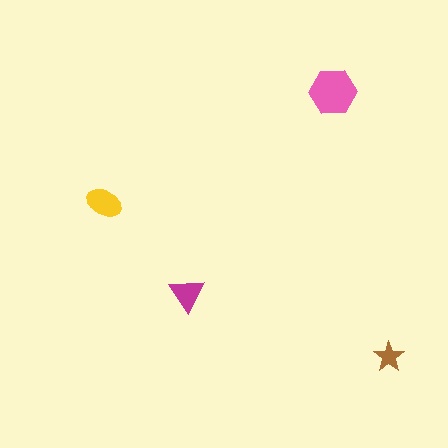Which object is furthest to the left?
The yellow ellipse is leftmost.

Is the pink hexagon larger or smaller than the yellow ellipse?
Larger.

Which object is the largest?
The pink hexagon.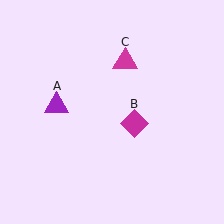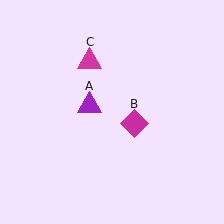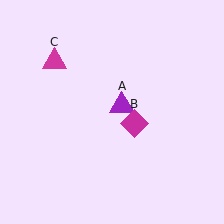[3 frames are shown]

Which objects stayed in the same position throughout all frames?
Magenta diamond (object B) remained stationary.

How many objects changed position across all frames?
2 objects changed position: purple triangle (object A), magenta triangle (object C).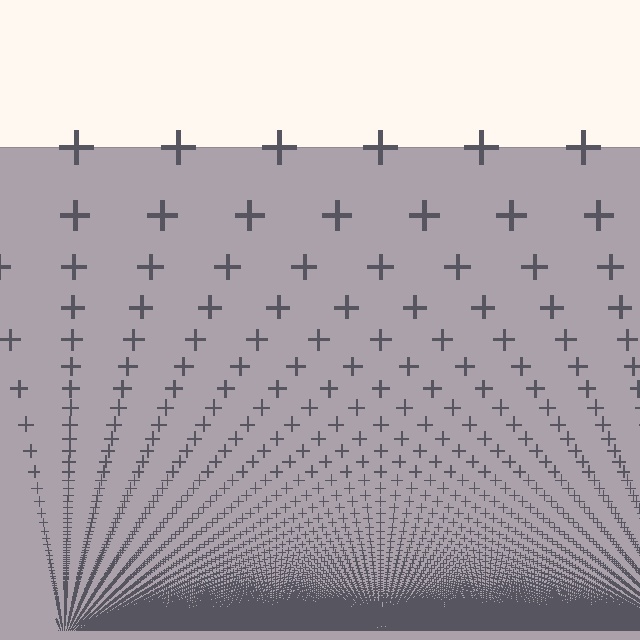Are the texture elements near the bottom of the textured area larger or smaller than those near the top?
Smaller. The gradient is inverted — elements near the bottom are smaller and denser.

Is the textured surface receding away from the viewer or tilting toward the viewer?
The surface appears to tilt toward the viewer. Texture elements get larger and sparser toward the top.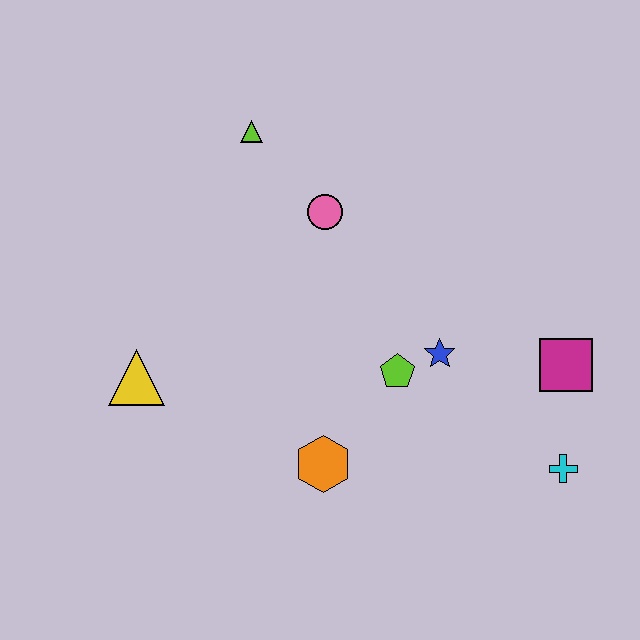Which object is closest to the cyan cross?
The magenta square is closest to the cyan cross.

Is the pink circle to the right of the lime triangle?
Yes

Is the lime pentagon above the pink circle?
No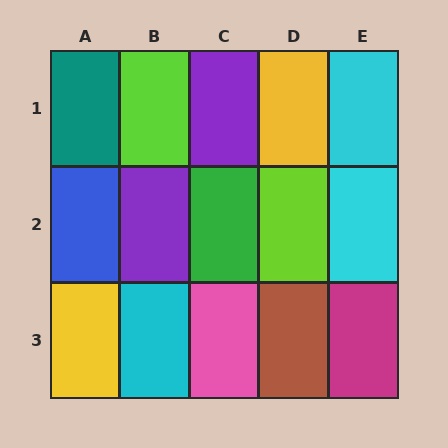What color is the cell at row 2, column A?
Blue.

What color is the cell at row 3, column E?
Magenta.